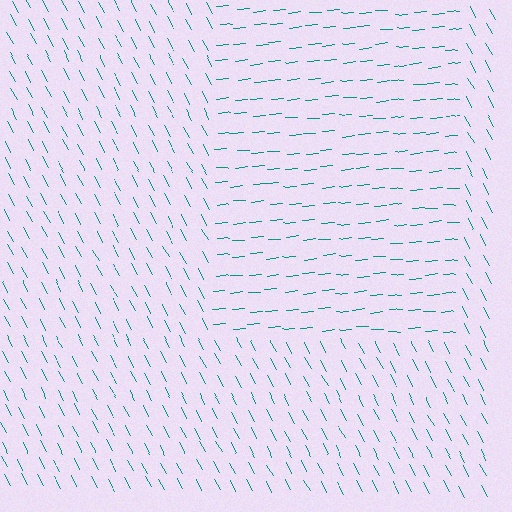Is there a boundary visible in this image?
Yes, there is a texture boundary formed by a change in line orientation.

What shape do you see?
I see a rectangle.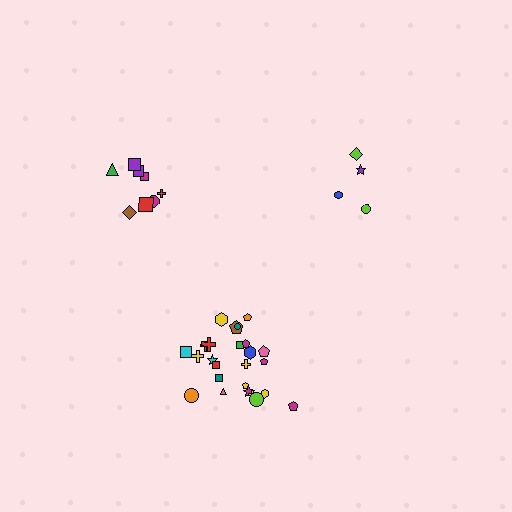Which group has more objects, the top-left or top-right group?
The top-left group.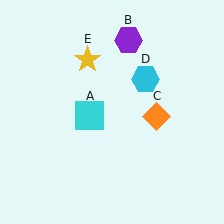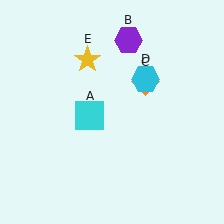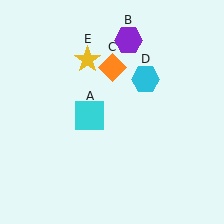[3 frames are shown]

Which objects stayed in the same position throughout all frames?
Cyan square (object A) and purple hexagon (object B) and cyan hexagon (object D) and yellow star (object E) remained stationary.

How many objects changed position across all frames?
1 object changed position: orange diamond (object C).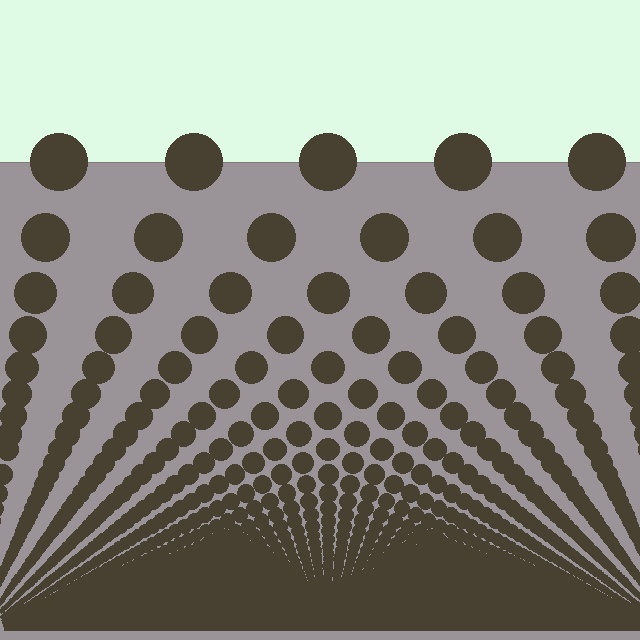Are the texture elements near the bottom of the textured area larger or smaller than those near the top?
Smaller. The gradient is inverted — elements near the bottom are smaller and denser.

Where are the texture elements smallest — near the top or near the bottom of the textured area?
Near the bottom.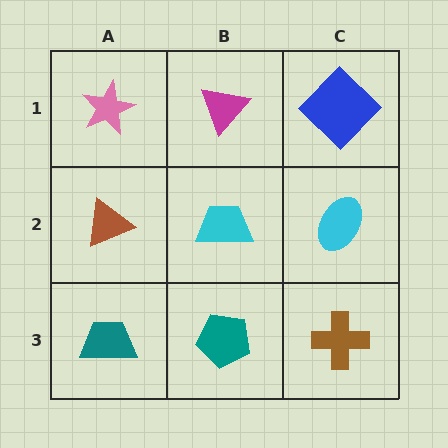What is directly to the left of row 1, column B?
A pink star.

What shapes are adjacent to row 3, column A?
A brown triangle (row 2, column A), a teal pentagon (row 3, column B).